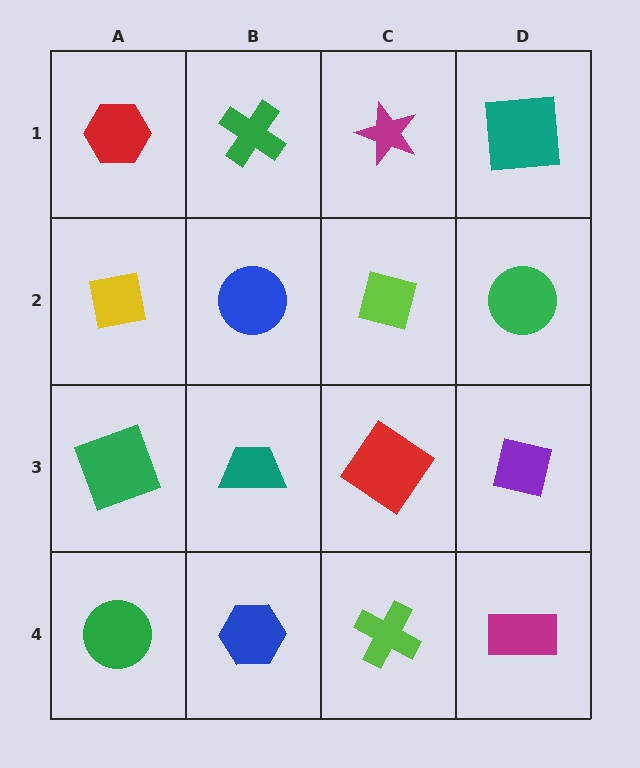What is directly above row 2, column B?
A green cross.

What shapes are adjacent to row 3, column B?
A blue circle (row 2, column B), a blue hexagon (row 4, column B), a green square (row 3, column A), a red diamond (row 3, column C).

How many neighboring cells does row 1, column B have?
3.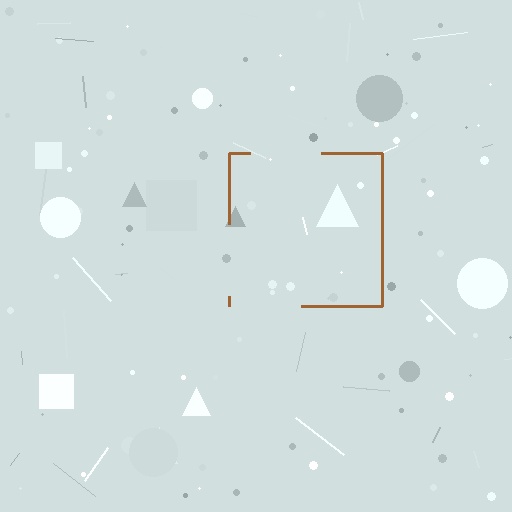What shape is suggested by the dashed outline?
The dashed outline suggests a square.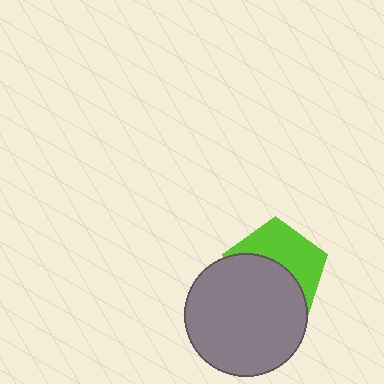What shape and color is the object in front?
The object in front is a gray circle.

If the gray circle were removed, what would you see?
You would see the complete lime pentagon.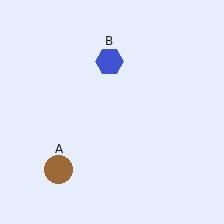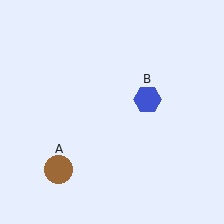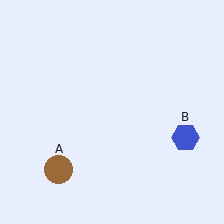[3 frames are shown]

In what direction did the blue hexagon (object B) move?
The blue hexagon (object B) moved down and to the right.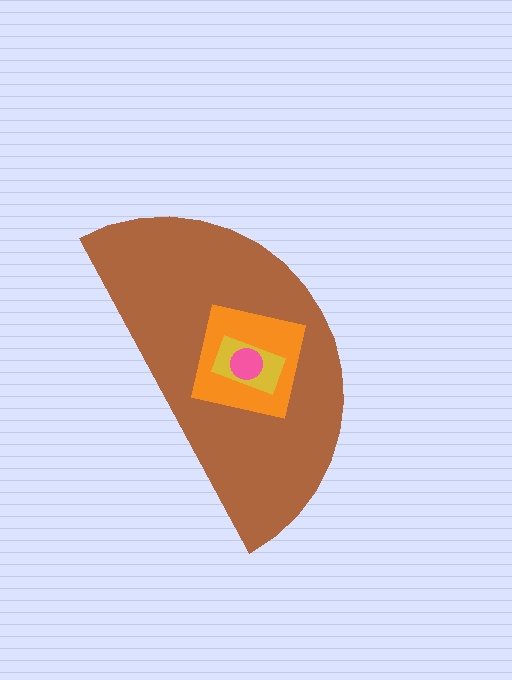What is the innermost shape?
The pink circle.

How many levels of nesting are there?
4.